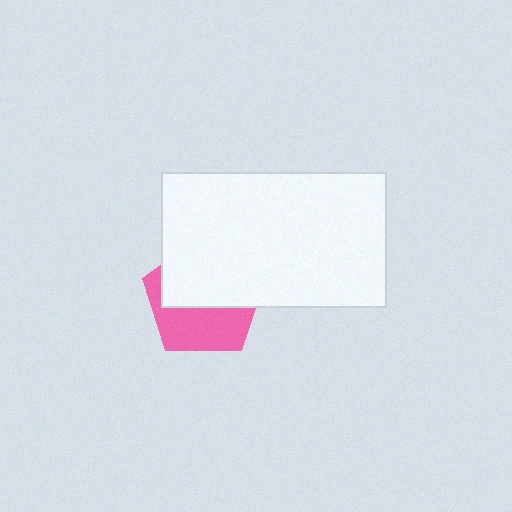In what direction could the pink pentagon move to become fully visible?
The pink pentagon could move down. That would shift it out from behind the white rectangle entirely.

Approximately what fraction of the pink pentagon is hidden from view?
Roughly 55% of the pink pentagon is hidden behind the white rectangle.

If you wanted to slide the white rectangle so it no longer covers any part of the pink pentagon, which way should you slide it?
Slide it up — that is the most direct way to separate the two shapes.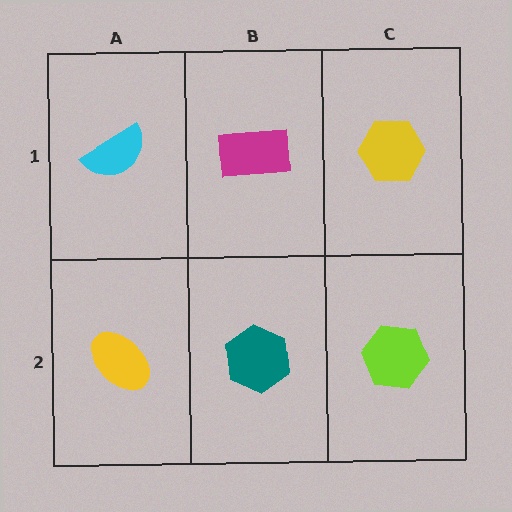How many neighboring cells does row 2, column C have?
2.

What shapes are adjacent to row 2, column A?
A cyan semicircle (row 1, column A), a teal hexagon (row 2, column B).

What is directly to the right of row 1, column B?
A yellow hexagon.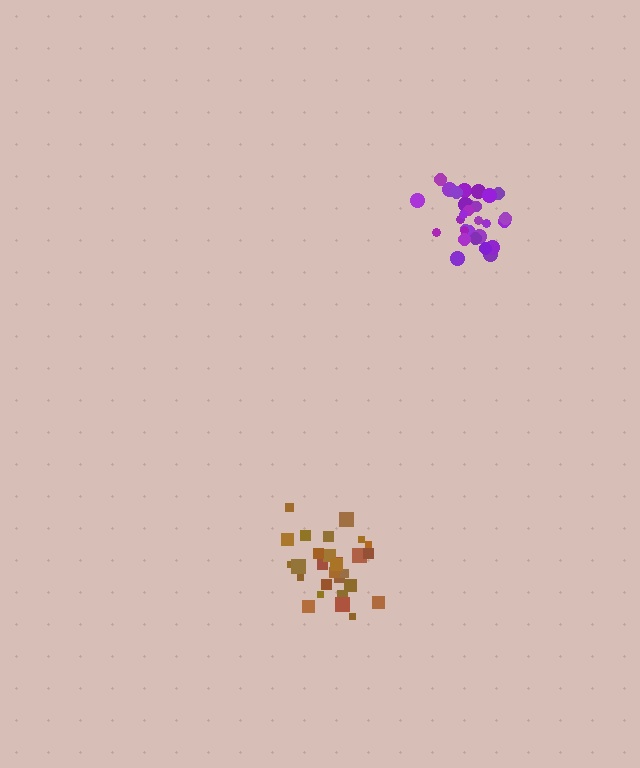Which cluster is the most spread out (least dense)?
Brown.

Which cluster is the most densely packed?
Purple.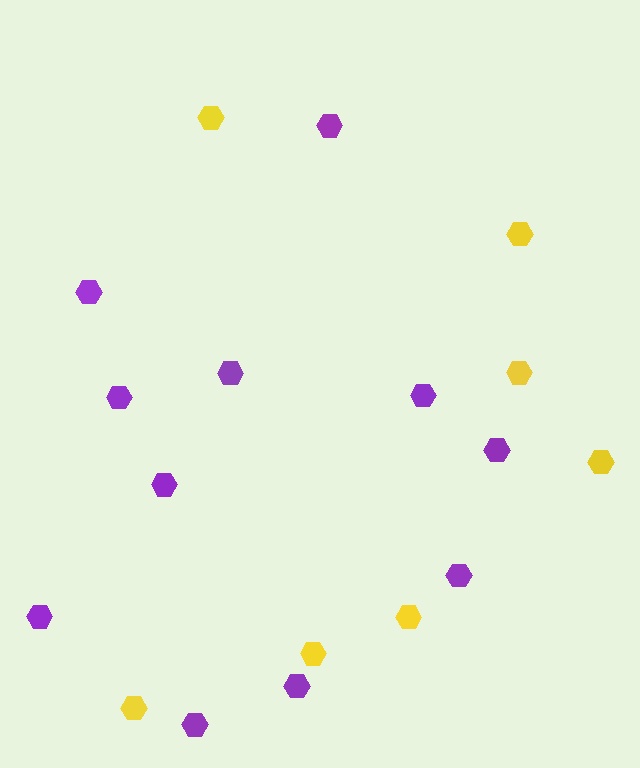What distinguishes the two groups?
There are 2 groups: one group of yellow hexagons (7) and one group of purple hexagons (11).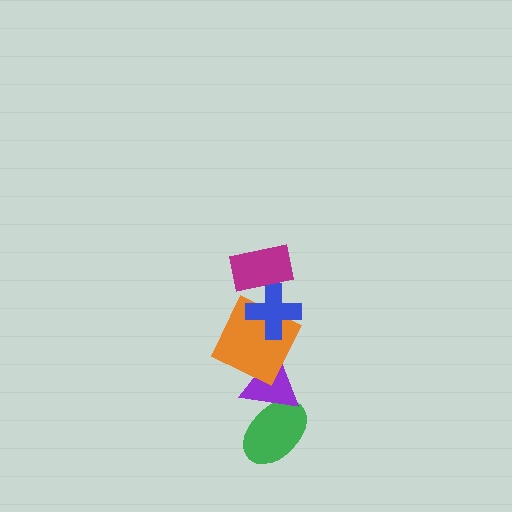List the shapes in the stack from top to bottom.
From top to bottom: the magenta rectangle, the blue cross, the orange square, the purple triangle, the green ellipse.